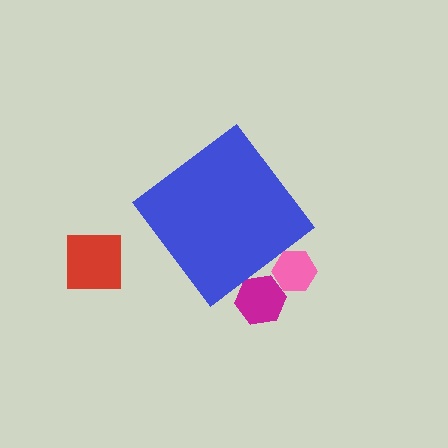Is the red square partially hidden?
No, the red square is fully visible.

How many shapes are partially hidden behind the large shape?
2 shapes are partially hidden.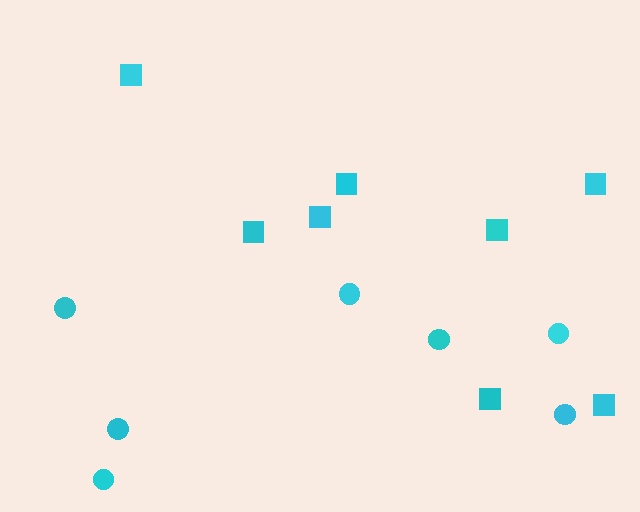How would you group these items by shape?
There are 2 groups: one group of circles (7) and one group of squares (8).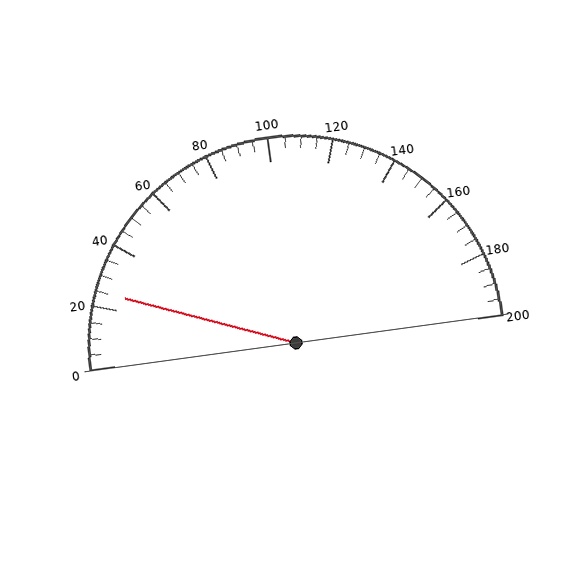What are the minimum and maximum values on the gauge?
The gauge ranges from 0 to 200.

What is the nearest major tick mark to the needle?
The nearest major tick mark is 20.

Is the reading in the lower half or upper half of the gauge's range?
The reading is in the lower half of the range (0 to 200).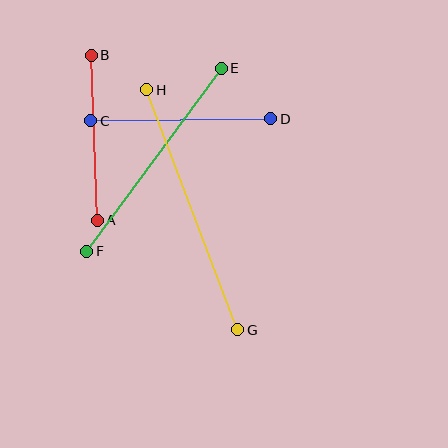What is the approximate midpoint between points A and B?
The midpoint is at approximately (94, 138) pixels.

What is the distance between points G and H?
The distance is approximately 256 pixels.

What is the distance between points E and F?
The distance is approximately 227 pixels.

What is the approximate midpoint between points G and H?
The midpoint is at approximately (192, 210) pixels.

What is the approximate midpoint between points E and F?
The midpoint is at approximately (154, 160) pixels.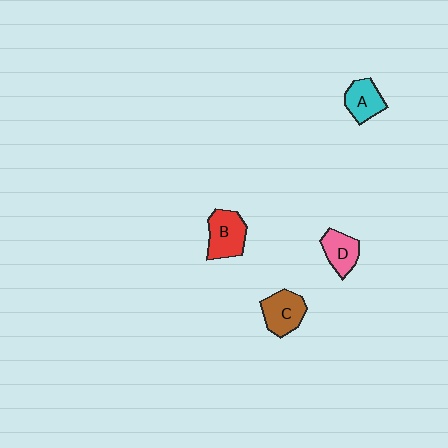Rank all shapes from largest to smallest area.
From largest to smallest: B (red), C (brown), A (cyan), D (pink).